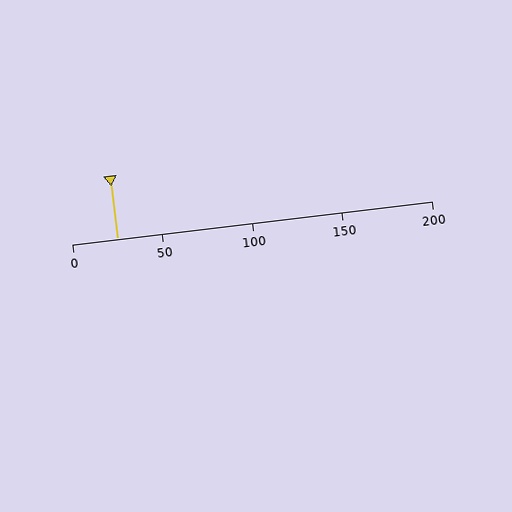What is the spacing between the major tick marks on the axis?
The major ticks are spaced 50 apart.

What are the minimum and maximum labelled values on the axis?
The axis runs from 0 to 200.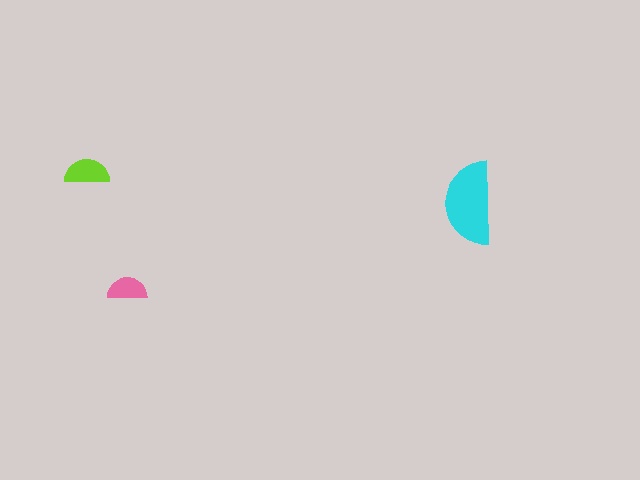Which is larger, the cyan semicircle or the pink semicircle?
The cyan one.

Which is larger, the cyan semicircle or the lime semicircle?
The cyan one.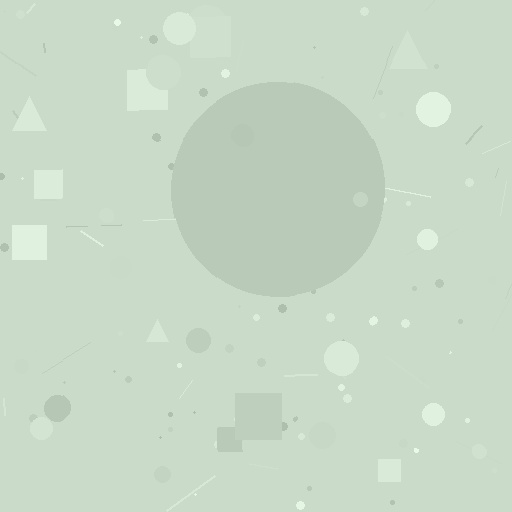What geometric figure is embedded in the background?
A circle is embedded in the background.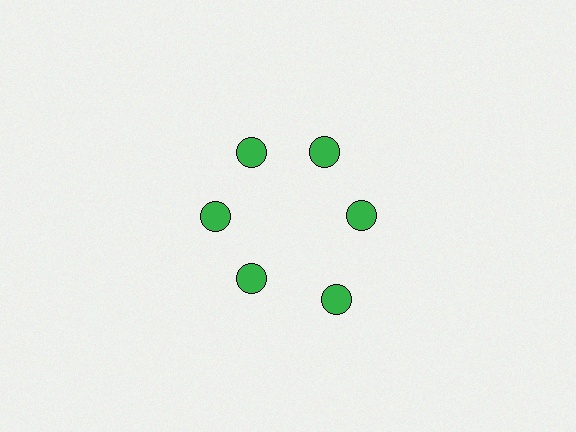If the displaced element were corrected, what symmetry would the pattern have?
It would have 6-fold rotational symmetry — the pattern would map onto itself every 60 degrees.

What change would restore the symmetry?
The symmetry would be restored by moving it inward, back onto the ring so that all 6 circles sit at equal angles and equal distance from the center.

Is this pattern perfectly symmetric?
No. The 6 green circles are arranged in a ring, but one element near the 5 o'clock position is pushed outward from the center, breaking the 6-fold rotational symmetry.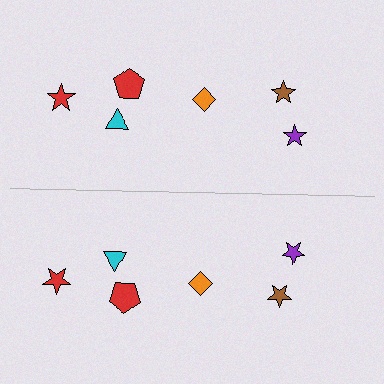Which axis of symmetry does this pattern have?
The pattern has a horizontal axis of symmetry running through the center of the image.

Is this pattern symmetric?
Yes, this pattern has bilateral (reflection) symmetry.